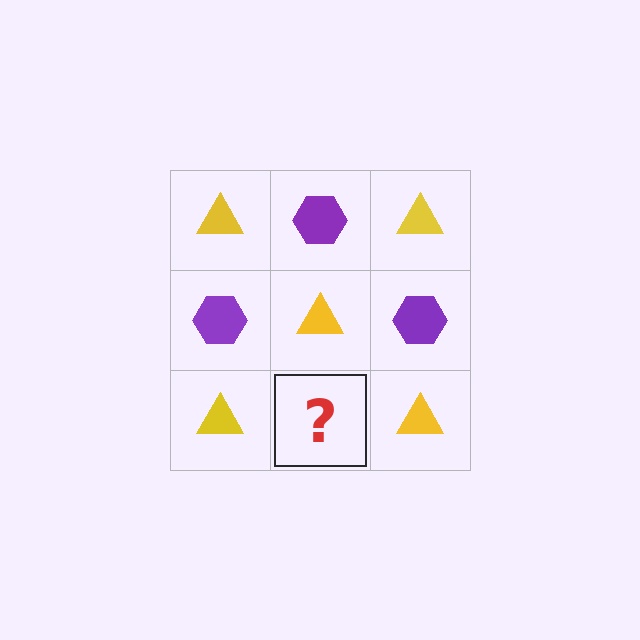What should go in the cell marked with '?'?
The missing cell should contain a purple hexagon.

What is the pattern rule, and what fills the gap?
The rule is that it alternates yellow triangle and purple hexagon in a checkerboard pattern. The gap should be filled with a purple hexagon.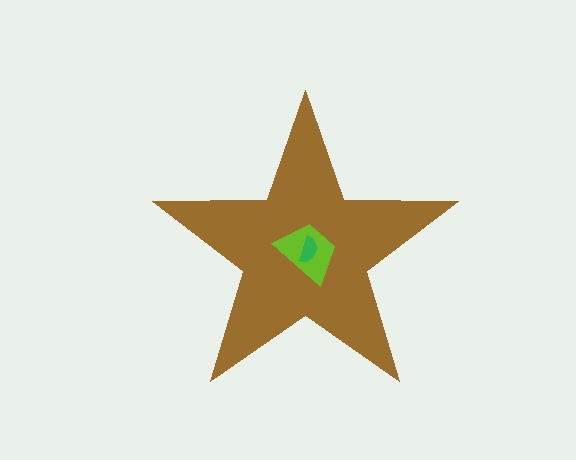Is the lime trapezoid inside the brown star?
Yes.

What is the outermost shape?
The brown star.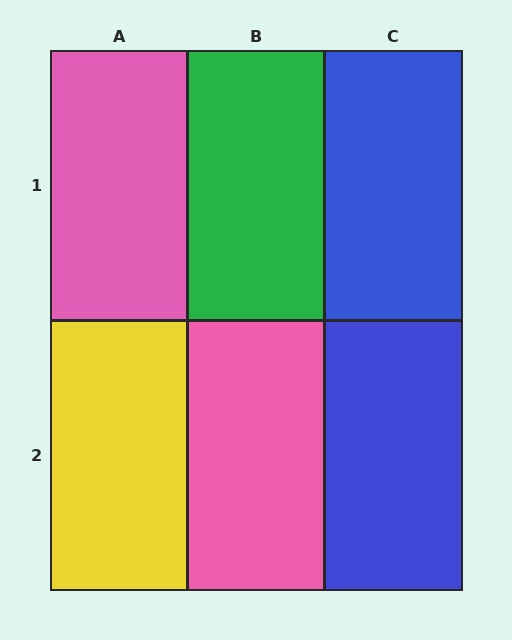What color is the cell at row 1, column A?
Pink.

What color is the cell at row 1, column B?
Green.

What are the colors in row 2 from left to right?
Yellow, pink, blue.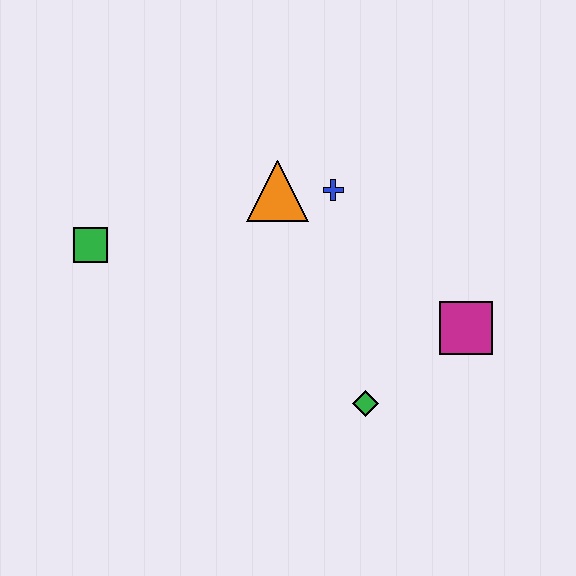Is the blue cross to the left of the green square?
No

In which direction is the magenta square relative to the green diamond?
The magenta square is to the right of the green diamond.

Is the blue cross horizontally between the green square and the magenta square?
Yes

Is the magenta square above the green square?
No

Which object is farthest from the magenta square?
The green square is farthest from the magenta square.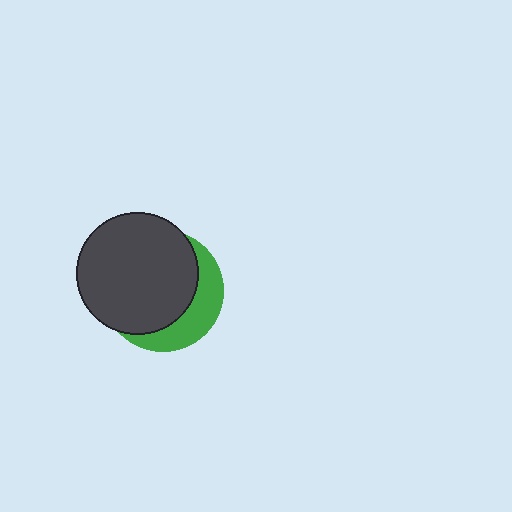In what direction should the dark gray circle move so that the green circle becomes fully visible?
The dark gray circle should move toward the upper-left. That is the shortest direction to clear the overlap and leave the green circle fully visible.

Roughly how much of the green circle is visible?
A small part of it is visible (roughly 31%).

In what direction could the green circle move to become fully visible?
The green circle could move toward the lower-right. That would shift it out from behind the dark gray circle entirely.